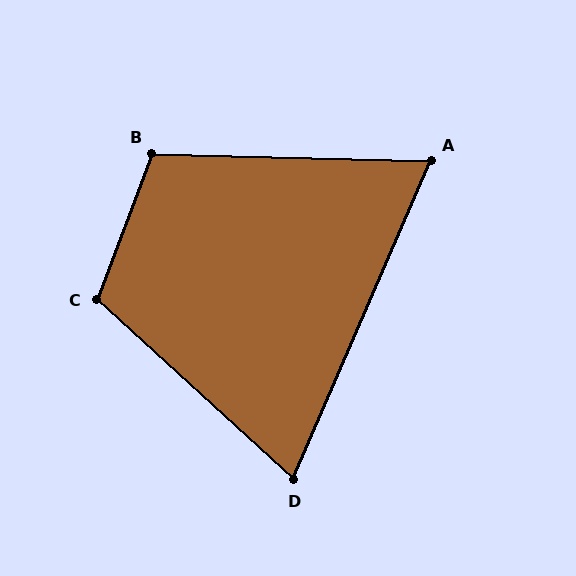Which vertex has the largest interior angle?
C, at approximately 112 degrees.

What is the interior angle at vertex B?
Approximately 109 degrees (obtuse).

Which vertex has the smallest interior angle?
A, at approximately 68 degrees.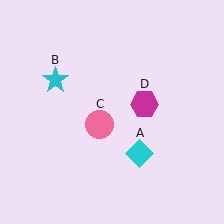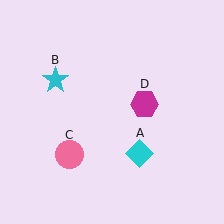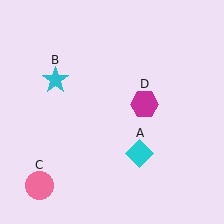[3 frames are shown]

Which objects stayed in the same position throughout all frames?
Cyan diamond (object A) and cyan star (object B) and magenta hexagon (object D) remained stationary.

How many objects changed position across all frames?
1 object changed position: pink circle (object C).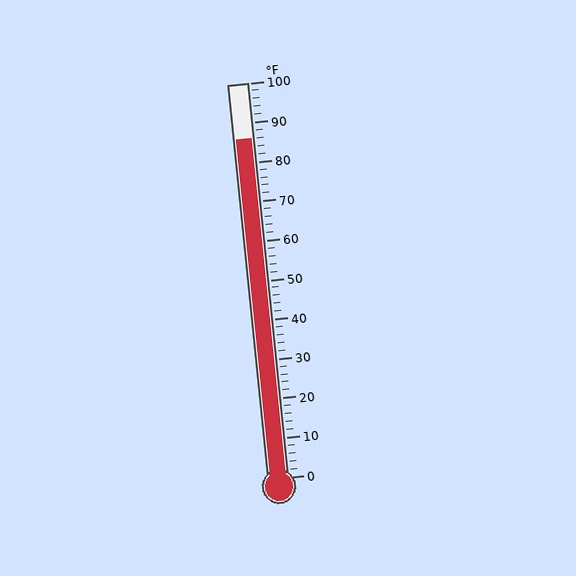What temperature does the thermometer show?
The thermometer shows approximately 86°F.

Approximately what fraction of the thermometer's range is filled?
The thermometer is filled to approximately 85% of its range.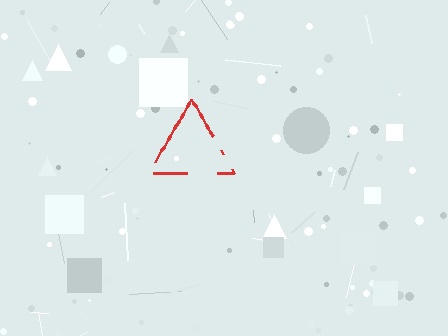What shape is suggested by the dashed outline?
The dashed outline suggests a triangle.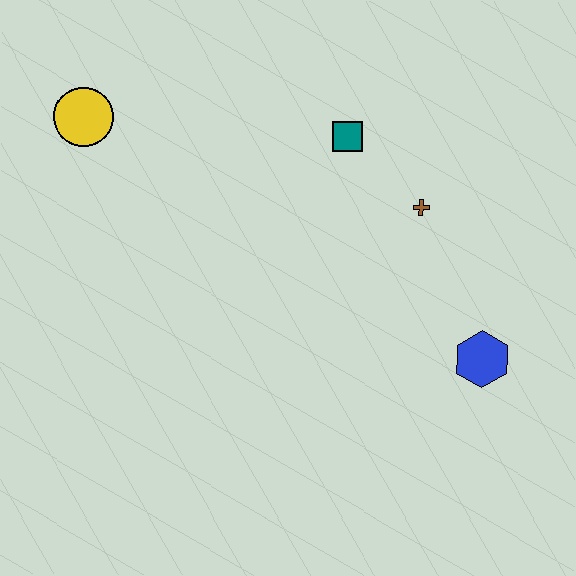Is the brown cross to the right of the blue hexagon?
No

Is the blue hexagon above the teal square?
No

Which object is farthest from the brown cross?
The yellow circle is farthest from the brown cross.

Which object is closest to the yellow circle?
The teal square is closest to the yellow circle.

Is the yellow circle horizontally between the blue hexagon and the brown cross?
No